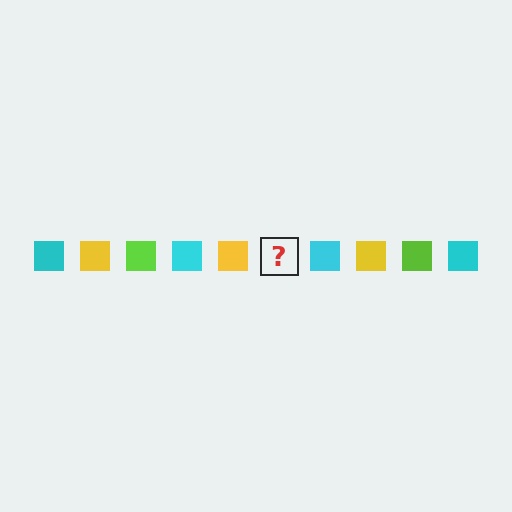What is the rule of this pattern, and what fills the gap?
The rule is that the pattern cycles through cyan, yellow, lime squares. The gap should be filled with a lime square.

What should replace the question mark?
The question mark should be replaced with a lime square.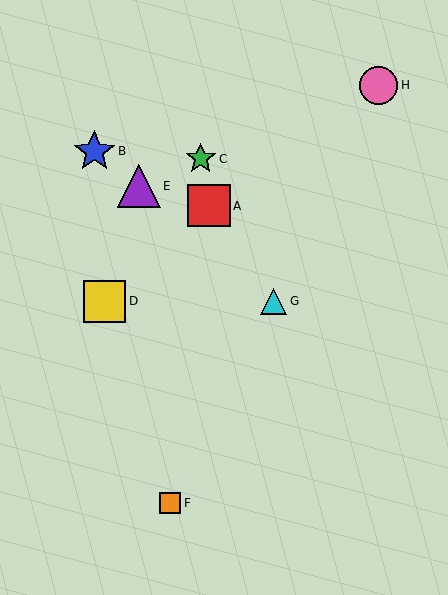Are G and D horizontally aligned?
Yes, both are at y≈301.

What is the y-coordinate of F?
Object F is at y≈503.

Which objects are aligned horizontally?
Objects D, G are aligned horizontally.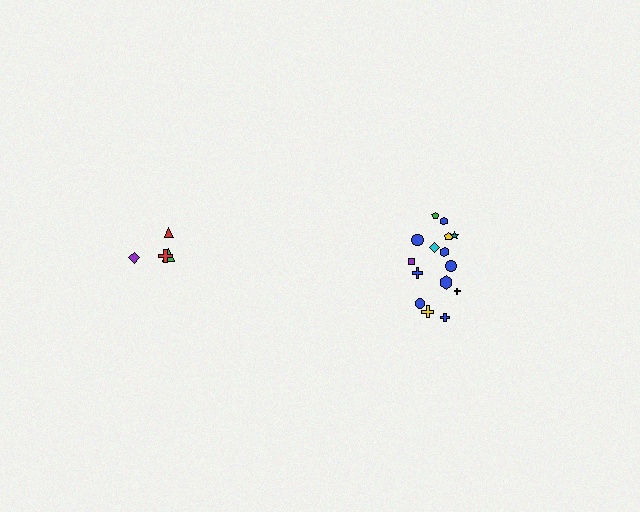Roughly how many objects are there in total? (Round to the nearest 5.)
Roughly 20 objects in total.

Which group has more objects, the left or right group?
The right group.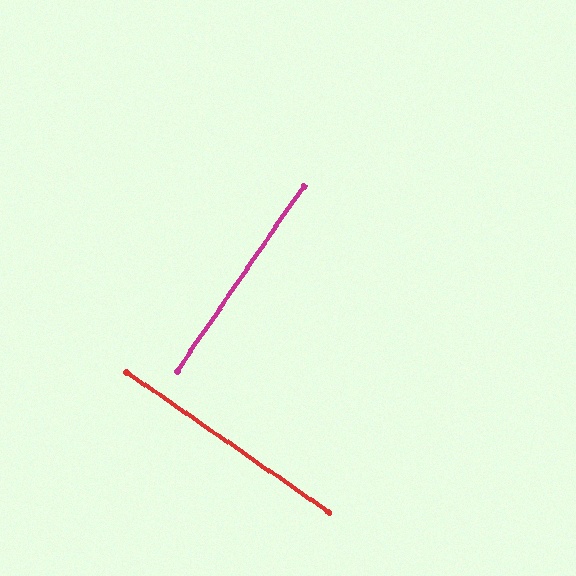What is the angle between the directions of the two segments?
Approximately 90 degrees.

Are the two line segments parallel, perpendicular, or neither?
Perpendicular — they meet at approximately 90°.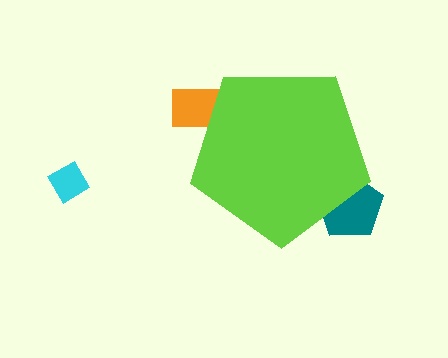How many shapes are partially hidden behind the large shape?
2 shapes are partially hidden.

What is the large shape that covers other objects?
A lime pentagon.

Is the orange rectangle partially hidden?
Yes, the orange rectangle is partially hidden behind the lime pentagon.